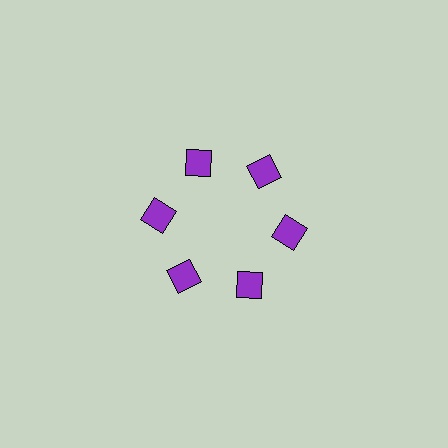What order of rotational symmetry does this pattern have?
This pattern has 6-fold rotational symmetry.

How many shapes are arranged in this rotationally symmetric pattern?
There are 6 shapes, arranged in 6 groups of 1.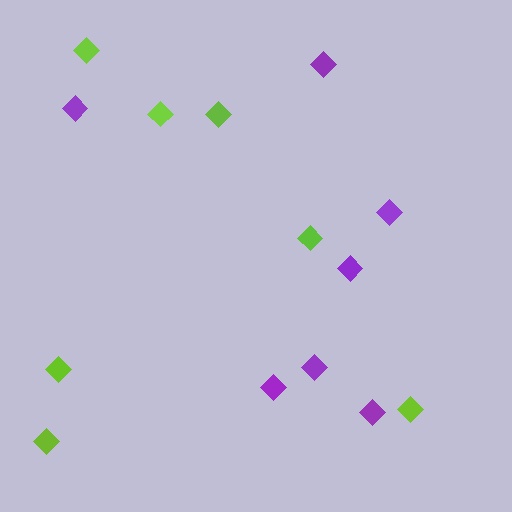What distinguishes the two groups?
There are 2 groups: one group of lime diamonds (7) and one group of purple diamonds (7).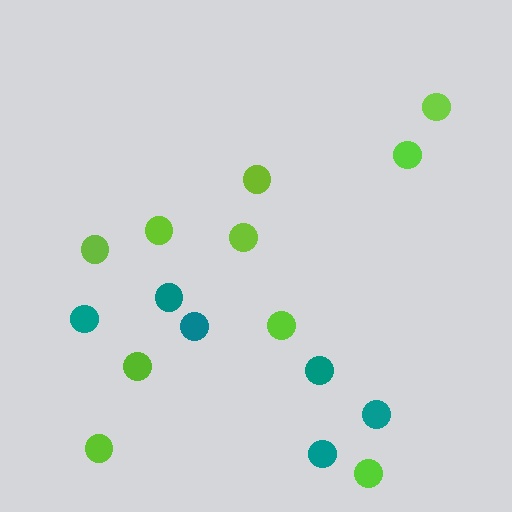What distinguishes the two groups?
There are 2 groups: one group of teal circles (6) and one group of lime circles (10).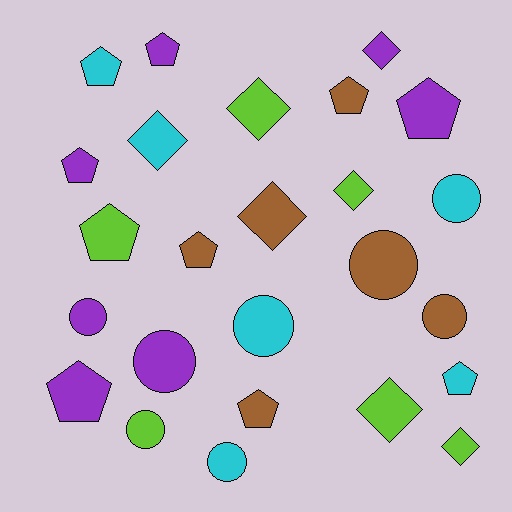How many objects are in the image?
There are 25 objects.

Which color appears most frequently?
Purple, with 7 objects.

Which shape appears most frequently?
Pentagon, with 10 objects.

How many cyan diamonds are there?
There is 1 cyan diamond.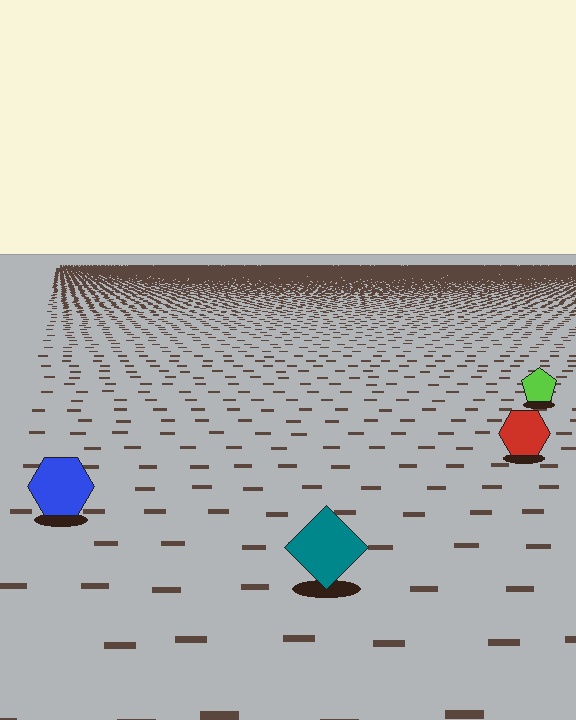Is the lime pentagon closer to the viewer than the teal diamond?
No. The teal diamond is closer — you can tell from the texture gradient: the ground texture is coarser near it.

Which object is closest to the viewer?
The teal diamond is closest. The texture marks near it are larger and more spread out.